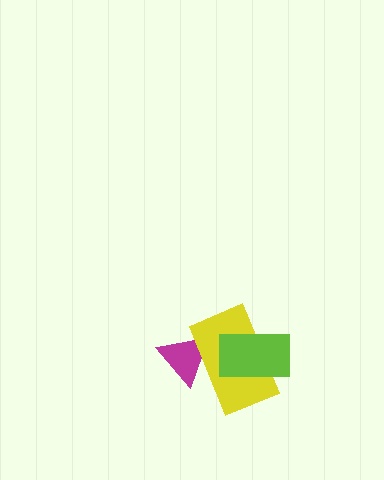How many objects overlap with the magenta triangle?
1 object overlaps with the magenta triangle.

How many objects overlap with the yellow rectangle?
2 objects overlap with the yellow rectangle.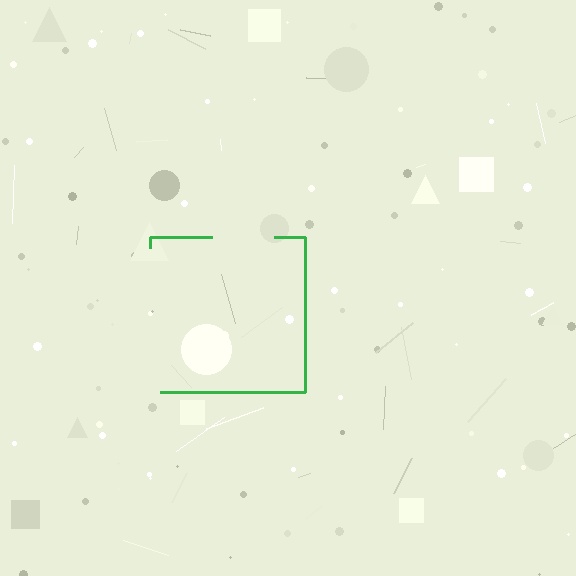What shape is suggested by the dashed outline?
The dashed outline suggests a square.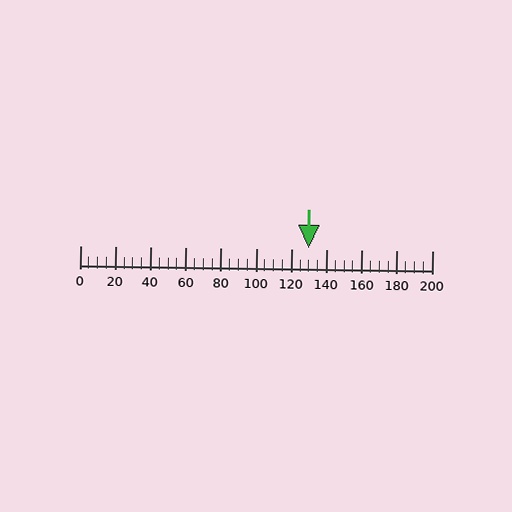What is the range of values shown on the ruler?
The ruler shows values from 0 to 200.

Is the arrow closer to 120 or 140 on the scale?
The arrow is closer to 140.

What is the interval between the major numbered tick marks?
The major tick marks are spaced 20 units apart.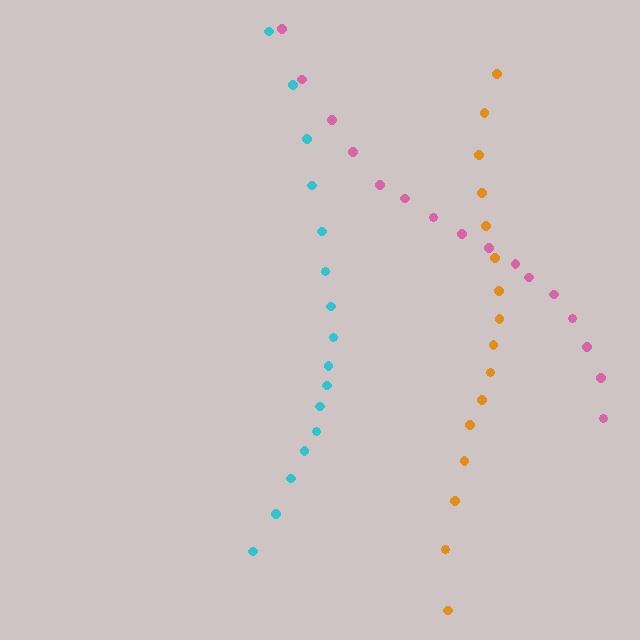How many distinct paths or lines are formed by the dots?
There are 3 distinct paths.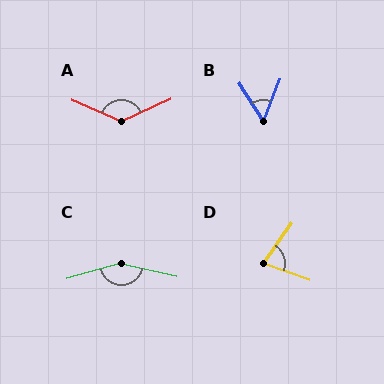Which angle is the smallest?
B, at approximately 54 degrees.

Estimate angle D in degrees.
Approximately 74 degrees.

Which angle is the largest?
C, at approximately 151 degrees.